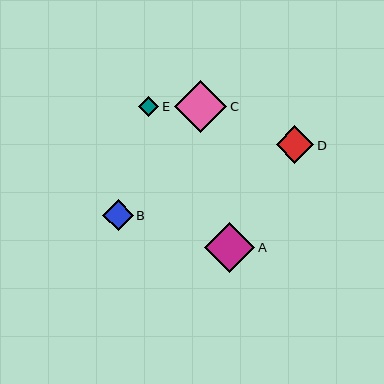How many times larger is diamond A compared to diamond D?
Diamond A is approximately 1.3 times the size of diamond D.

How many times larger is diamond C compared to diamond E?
Diamond C is approximately 2.5 times the size of diamond E.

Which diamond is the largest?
Diamond C is the largest with a size of approximately 52 pixels.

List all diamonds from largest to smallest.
From largest to smallest: C, A, D, B, E.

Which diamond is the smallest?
Diamond E is the smallest with a size of approximately 20 pixels.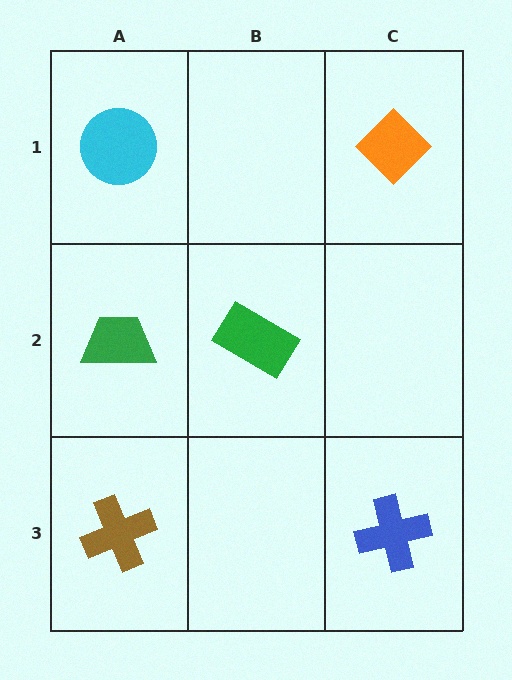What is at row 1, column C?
An orange diamond.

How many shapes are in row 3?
2 shapes.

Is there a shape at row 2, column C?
No, that cell is empty.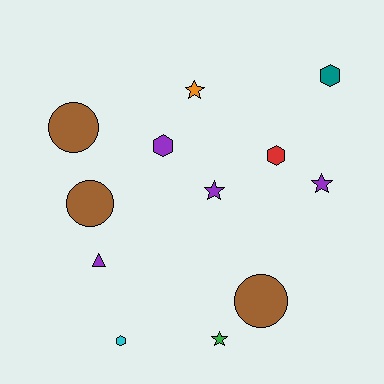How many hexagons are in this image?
There are 4 hexagons.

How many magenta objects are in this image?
There are no magenta objects.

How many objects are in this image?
There are 12 objects.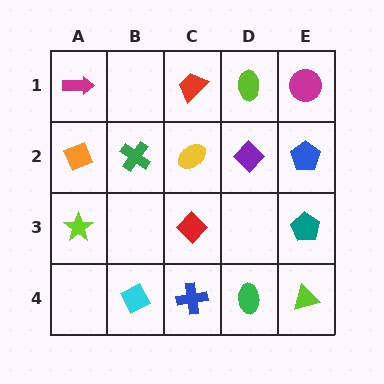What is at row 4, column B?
A cyan diamond.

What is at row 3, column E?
A teal pentagon.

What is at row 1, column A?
A magenta arrow.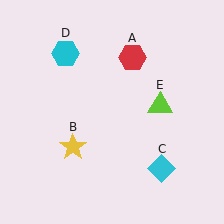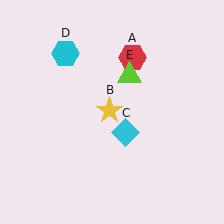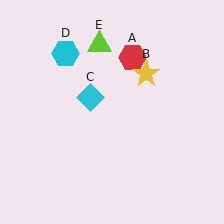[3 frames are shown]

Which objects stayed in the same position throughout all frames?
Red hexagon (object A) and cyan hexagon (object D) remained stationary.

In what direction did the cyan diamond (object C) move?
The cyan diamond (object C) moved up and to the left.